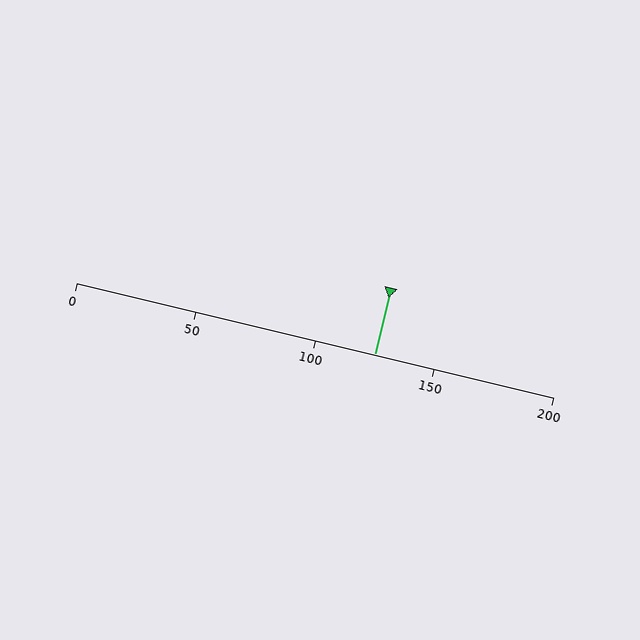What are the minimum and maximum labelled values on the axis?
The axis runs from 0 to 200.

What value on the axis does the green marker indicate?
The marker indicates approximately 125.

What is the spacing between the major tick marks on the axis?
The major ticks are spaced 50 apart.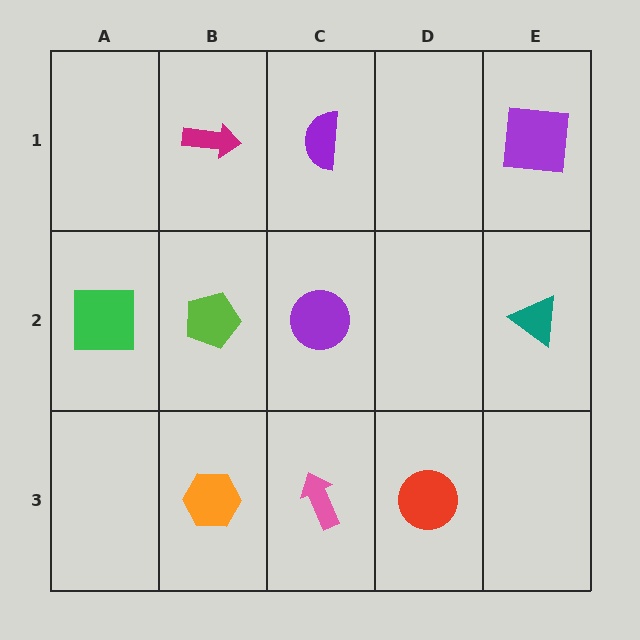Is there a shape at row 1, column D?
No, that cell is empty.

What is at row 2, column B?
A lime pentagon.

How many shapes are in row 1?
3 shapes.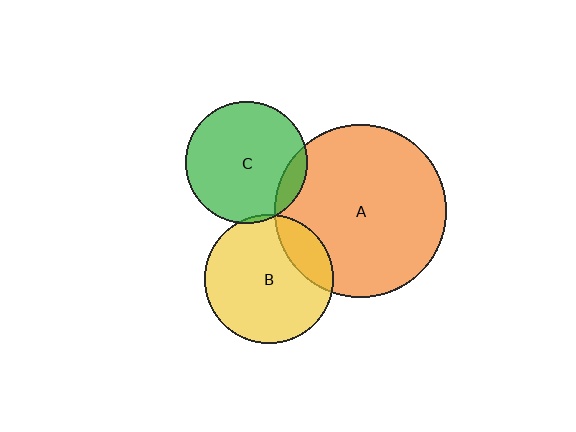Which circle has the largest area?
Circle A (orange).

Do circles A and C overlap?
Yes.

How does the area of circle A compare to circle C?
Approximately 2.0 times.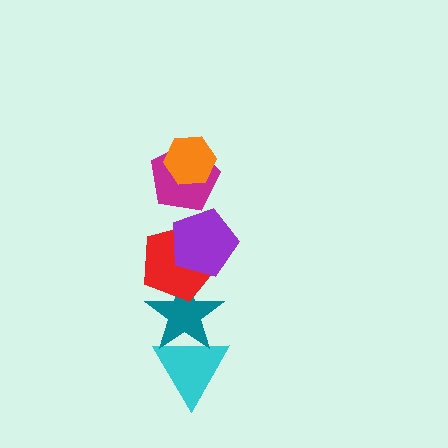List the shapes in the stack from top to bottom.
From top to bottom: the orange hexagon, the magenta pentagon, the purple pentagon, the red pentagon, the teal star, the cyan triangle.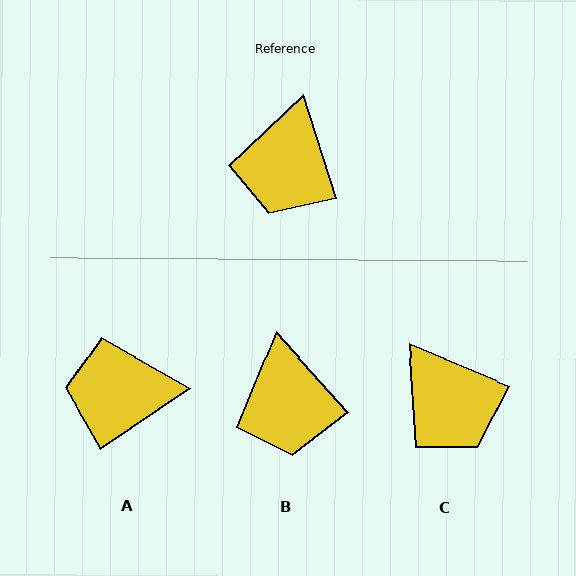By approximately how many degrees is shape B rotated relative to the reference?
Approximately 24 degrees counter-clockwise.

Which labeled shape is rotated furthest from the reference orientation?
A, about 73 degrees away.